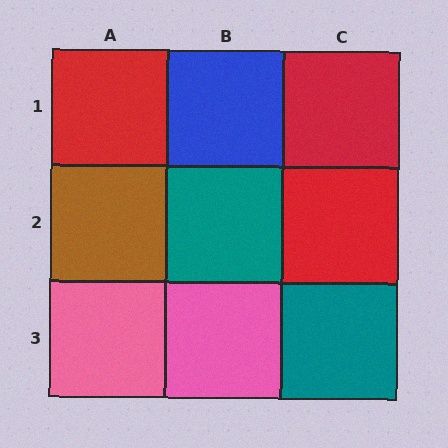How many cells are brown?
1 cell is brown.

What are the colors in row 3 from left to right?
Pink, pink, teal.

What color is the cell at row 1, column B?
Blue.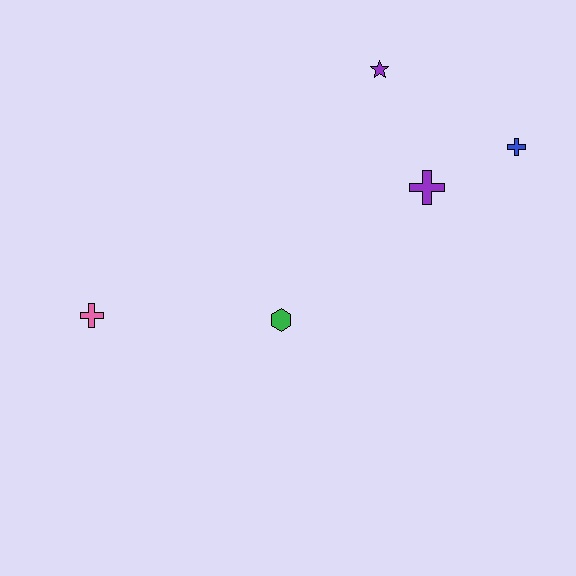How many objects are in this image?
There are 5 objects.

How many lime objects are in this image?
There are no lime objects.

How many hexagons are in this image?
There is 1 hexagon.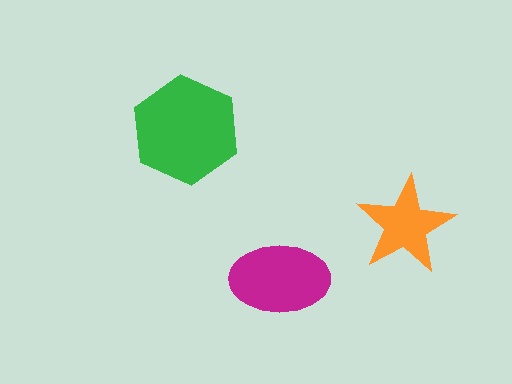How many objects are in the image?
There are 3 objects in the image.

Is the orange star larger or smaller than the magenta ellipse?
Smaller.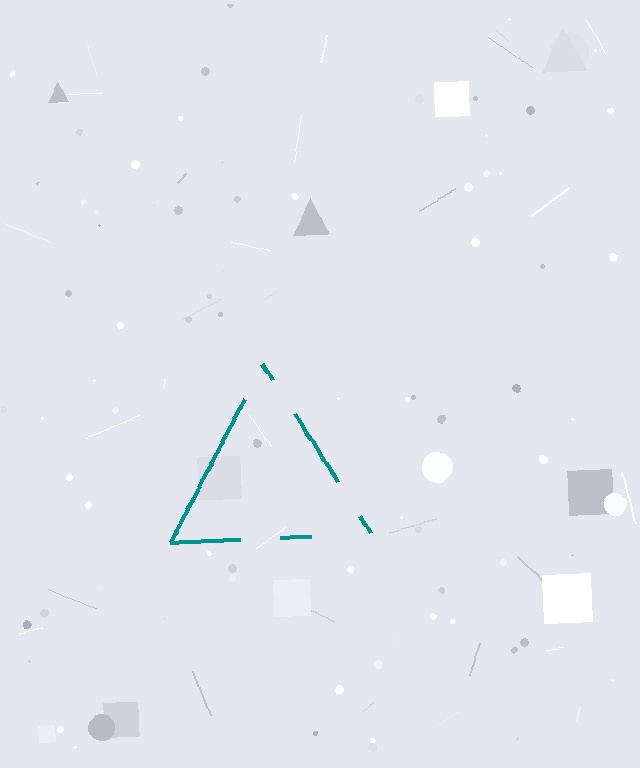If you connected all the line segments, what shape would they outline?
They would outline a triangle.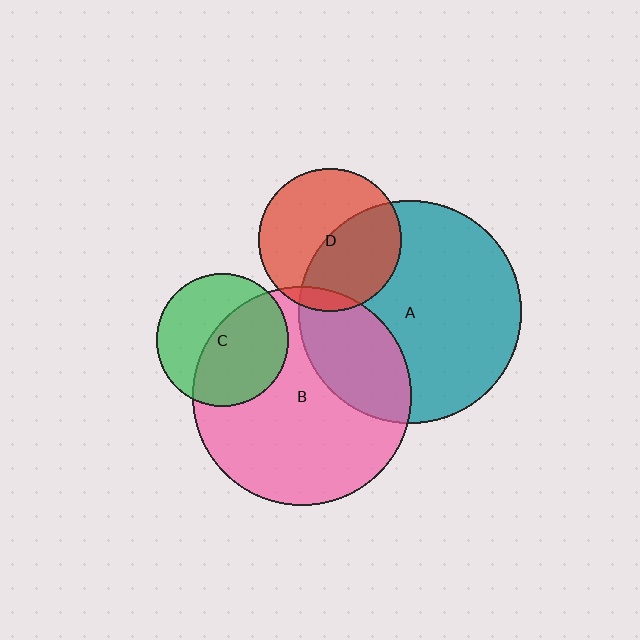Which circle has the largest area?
Circle A (teal).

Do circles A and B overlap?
Yes.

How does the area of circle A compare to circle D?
Approximately 2.4 times.